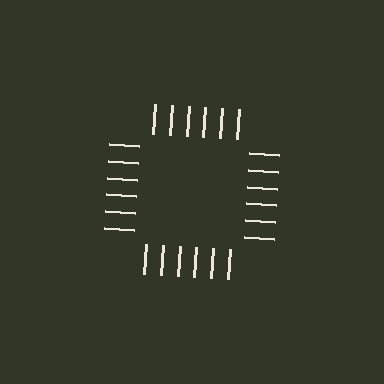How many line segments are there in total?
24 — 6 along each of the 4 edges.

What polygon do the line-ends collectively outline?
An illusory square — the line segments terminate on its edges but no continuous stroke is drawn.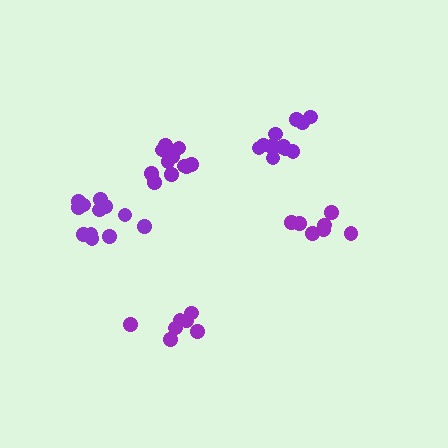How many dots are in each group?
Group 1: 12 dots, Group 2: 7 dots, Group 3: 7 dots, Group 4: 11 dots, Group 5: 12 dots (49 total).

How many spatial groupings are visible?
There are 5 spatial groupings.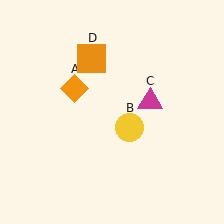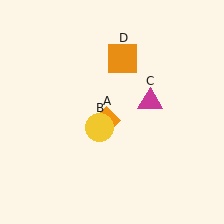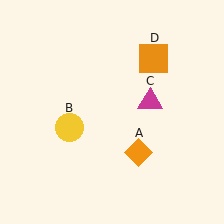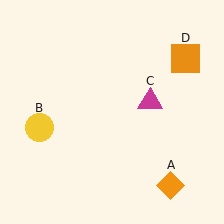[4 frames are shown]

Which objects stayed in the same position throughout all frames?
Magenta triangle (object C) remained stationary.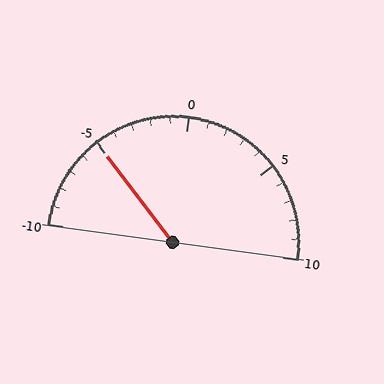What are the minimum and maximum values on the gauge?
The gauge ranges from -10 to 10.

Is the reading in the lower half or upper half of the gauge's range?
The reading is in the lower half of the range (-10 to 10).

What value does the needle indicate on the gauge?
The needle indicates approximately -5.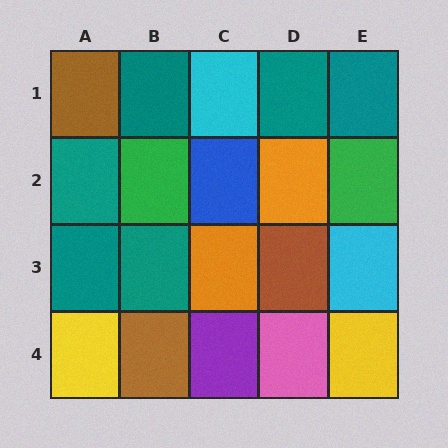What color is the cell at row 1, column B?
Teal.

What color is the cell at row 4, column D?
Pink.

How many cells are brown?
3 cells are brown.